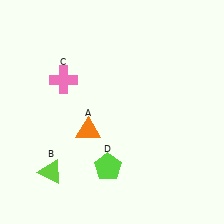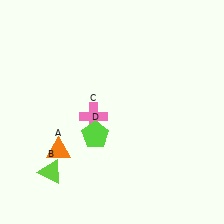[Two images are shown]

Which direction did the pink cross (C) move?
The pink cross (C) moved down.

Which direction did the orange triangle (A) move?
The orange triangle (A) moved left.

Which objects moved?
The objects that moved are: the orange triangle (A), the pink cross (C), the lime pentagon (D).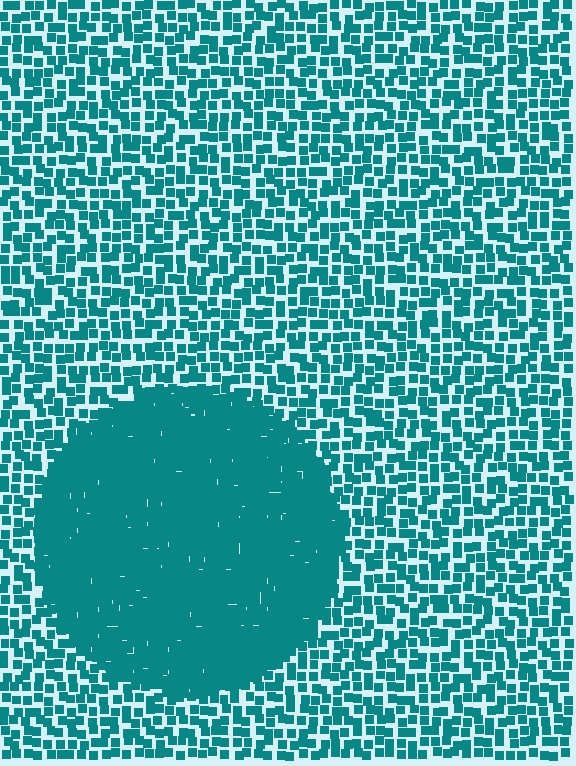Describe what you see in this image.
The image contains small teal elements arranged at two different densities. A circle-shaped region is visible where the elements are more densely packed than the surrounding area.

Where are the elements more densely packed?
The elements are more densely packed inside the circle boundary.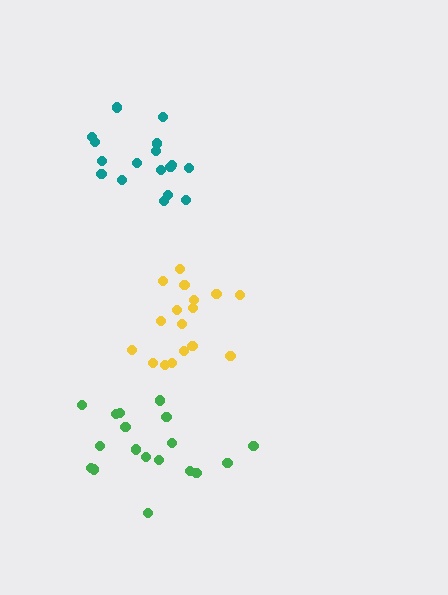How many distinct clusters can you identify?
There are 3 distinct clusters.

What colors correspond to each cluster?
The clusters are colored: green, yellow, teal.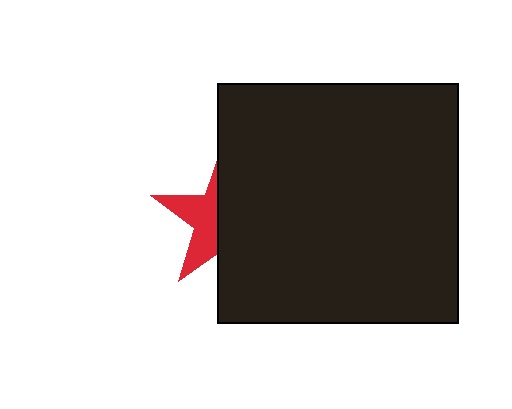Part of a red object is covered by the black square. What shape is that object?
It is a star.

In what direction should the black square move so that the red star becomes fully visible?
The black square should move right. That is the shortest direction to clear the overlap and leave the red star fully visible.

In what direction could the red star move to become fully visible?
The red star could move left. That would shift it out from behind the black square entirely.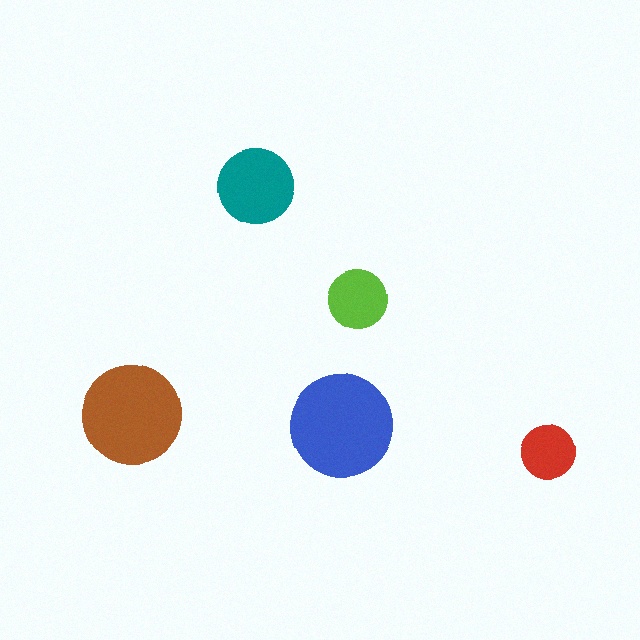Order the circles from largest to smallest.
the blue one, the brown one, the teal one, the lime one, the red one.